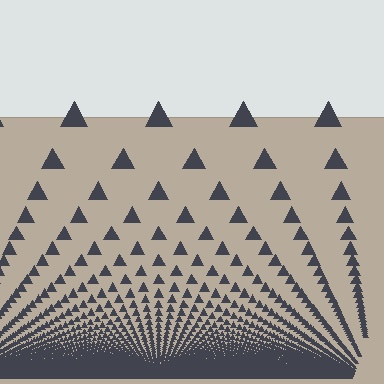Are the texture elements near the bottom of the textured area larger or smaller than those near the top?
Smaller. The gradient is inverted — elements near the bottom are smaller and denser.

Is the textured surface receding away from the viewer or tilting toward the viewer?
The surface appears to tilt toward the viewer. Texture elements get larger and sparser toward the top.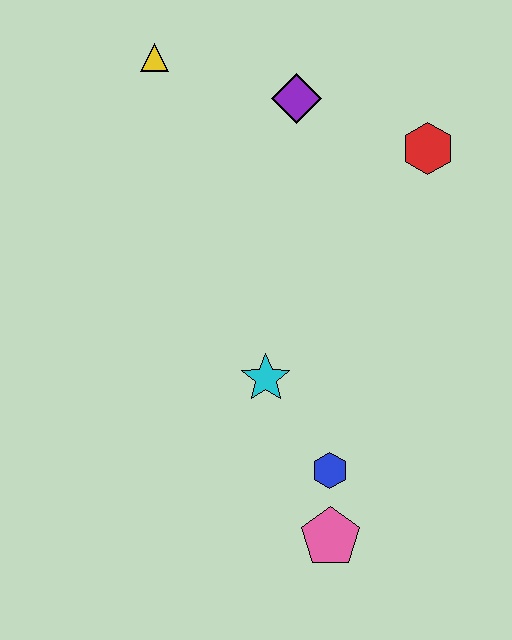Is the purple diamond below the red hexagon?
No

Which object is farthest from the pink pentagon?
The yellow triangle is farthest from the pink pentagon.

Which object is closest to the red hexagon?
The purple diamond is closest to the red hexagon.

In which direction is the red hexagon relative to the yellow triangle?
The red hexagon is to the right of the yellow triangle.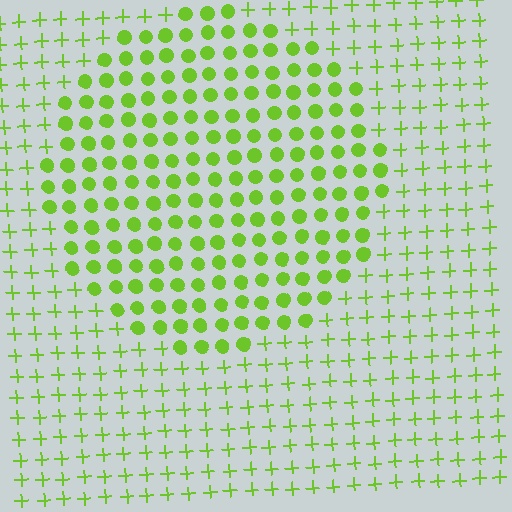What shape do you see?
I see a circle.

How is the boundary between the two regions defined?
The boundary is defined by a change in element shape: circles inside vs. plus signs outside. All elements share the same color and spacing.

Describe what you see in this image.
The image is filled with small lime elements arranged in a uniform grid. A circle-shaped region contains circles, while the surrounding area contains plus signs. The boundary is defined purely by the change in element shape.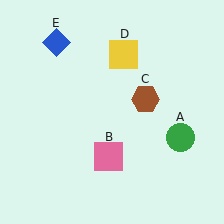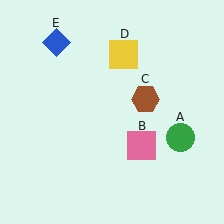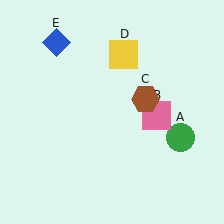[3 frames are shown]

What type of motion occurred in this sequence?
The pink square (object B) rotated counterclockwise around the center of the scene.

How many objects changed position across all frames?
1 object changed position: pink square (object B).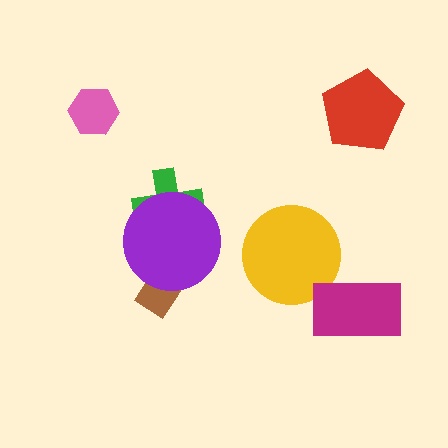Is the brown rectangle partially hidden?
Yes, it is partially covered by another shape.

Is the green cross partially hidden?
Yes, it is partially covered by another shape.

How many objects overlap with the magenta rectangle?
0 objects overlap with the magenta rectangle.